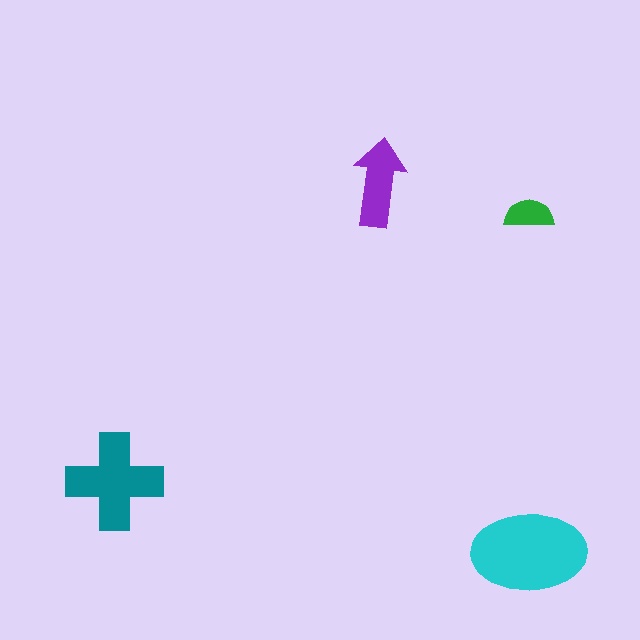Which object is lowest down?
The cyan ellipse is bottommost.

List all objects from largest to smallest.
The cyan ellipse, the teal cross, the purple arrow, the green semicircle.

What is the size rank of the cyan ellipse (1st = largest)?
1st.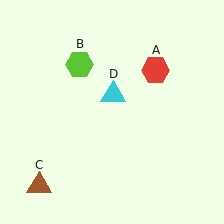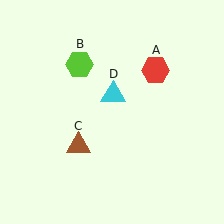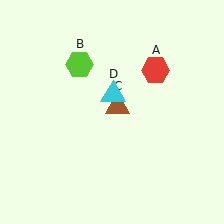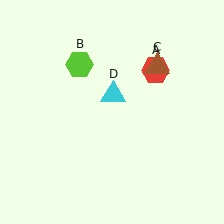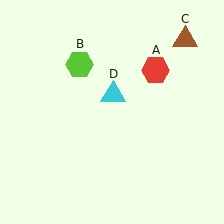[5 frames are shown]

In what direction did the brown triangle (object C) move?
The brown triangle (object C) moved up and to the right.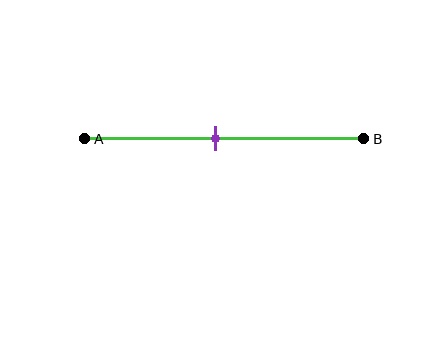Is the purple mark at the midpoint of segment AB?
No, the mark is at about 45% from A, not at the 50% midpoint.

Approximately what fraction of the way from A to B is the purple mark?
The purple mark is approximately 45% of the way from A to B.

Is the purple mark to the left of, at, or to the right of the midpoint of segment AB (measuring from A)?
The purple mark is to the left of the midpoint of segment AB.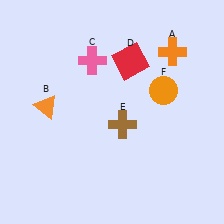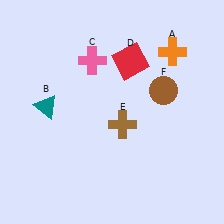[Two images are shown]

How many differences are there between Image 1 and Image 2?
There are 2 differences between the two images.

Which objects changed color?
B changed from orange to teal. F changed from orange to brown.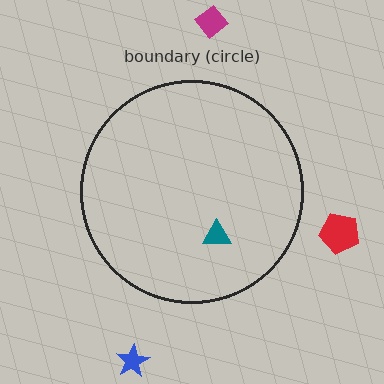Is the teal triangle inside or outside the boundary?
Inside.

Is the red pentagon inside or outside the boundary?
Outside.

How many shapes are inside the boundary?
1 inside, 3 outside.